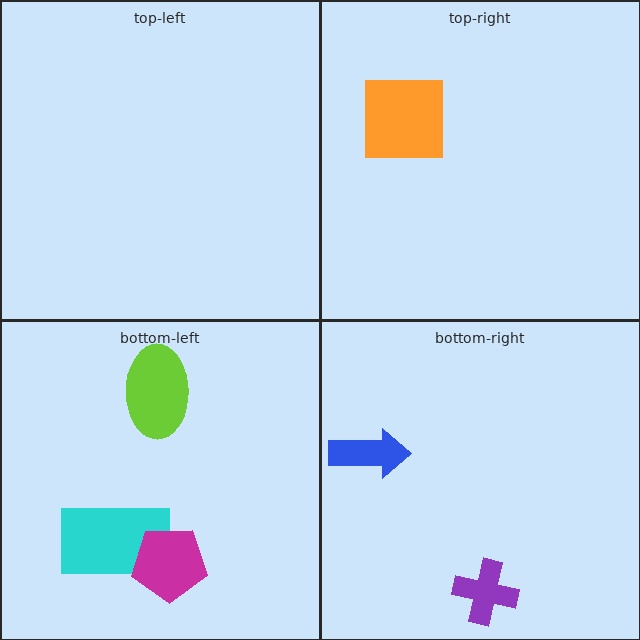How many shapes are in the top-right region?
1.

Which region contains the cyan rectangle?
The bottom-left region.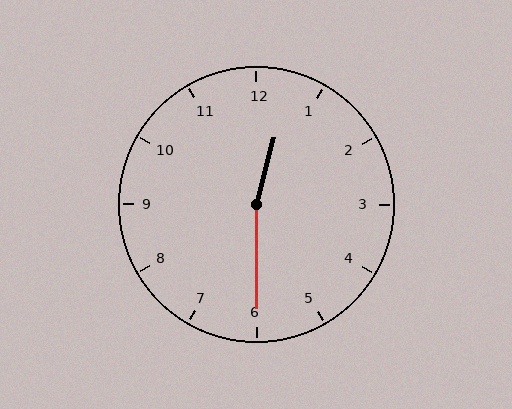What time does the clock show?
12:30.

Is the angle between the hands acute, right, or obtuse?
It is obtuse.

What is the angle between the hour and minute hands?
Approximately 165 degrees.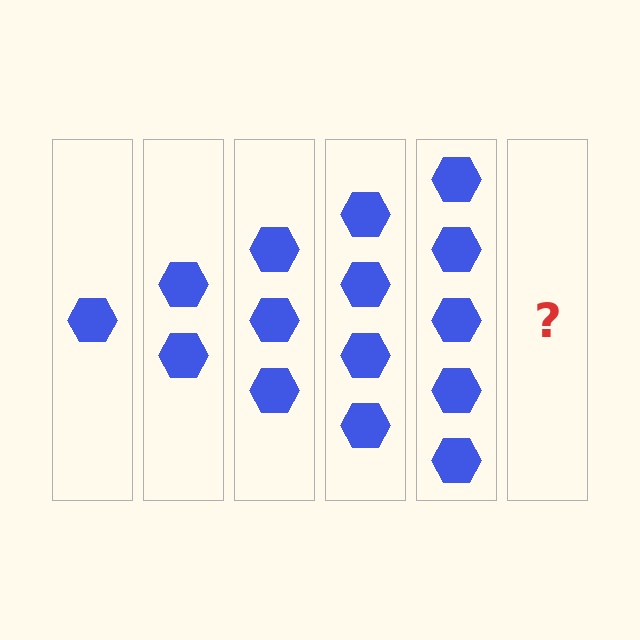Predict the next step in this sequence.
The next step is 6 hexagons.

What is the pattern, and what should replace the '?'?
The pattern is that each step adds one more hexagon. The '?' should be 6 hexagons.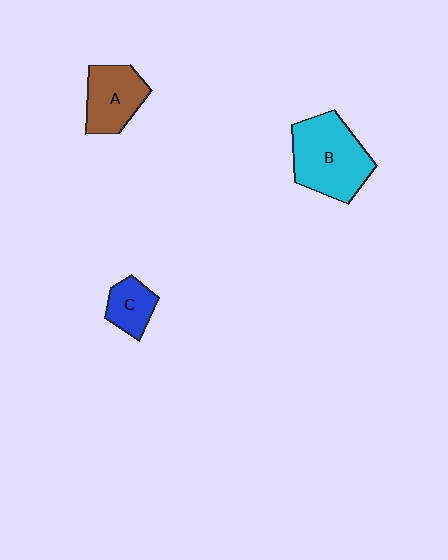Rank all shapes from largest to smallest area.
From largest to smallest: B (cyan), A (brown), C (blue).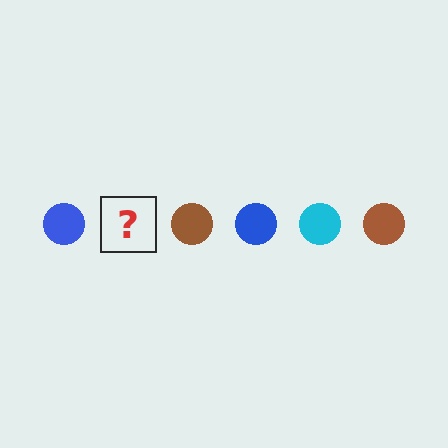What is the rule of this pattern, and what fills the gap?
The rule is that the pattern cycles through blue, cyan, brown circles. The gap should be filled with a cyan circle.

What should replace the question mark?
The question mark should be replaced with a cyan circle.